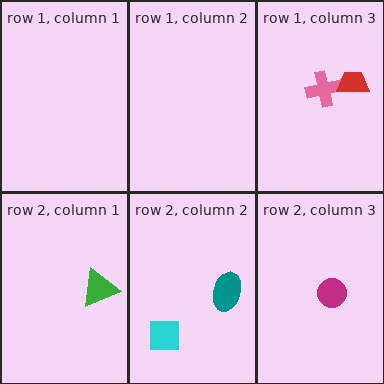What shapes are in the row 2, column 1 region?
The green triangle.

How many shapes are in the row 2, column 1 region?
1.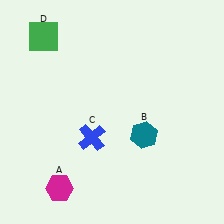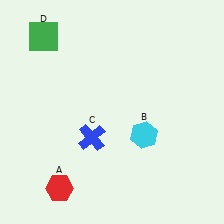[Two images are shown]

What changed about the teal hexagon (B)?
In Image 1, B is teal. In Image 2, it changed to cyan.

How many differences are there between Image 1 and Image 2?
There are 2 differences between the two images.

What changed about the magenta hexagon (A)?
In Image 1, A is magenta. In Image 2, it changed to red.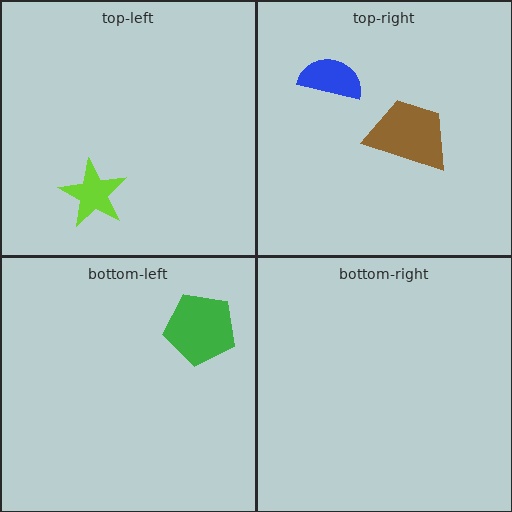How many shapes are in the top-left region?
1.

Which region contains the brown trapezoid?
The top-right region.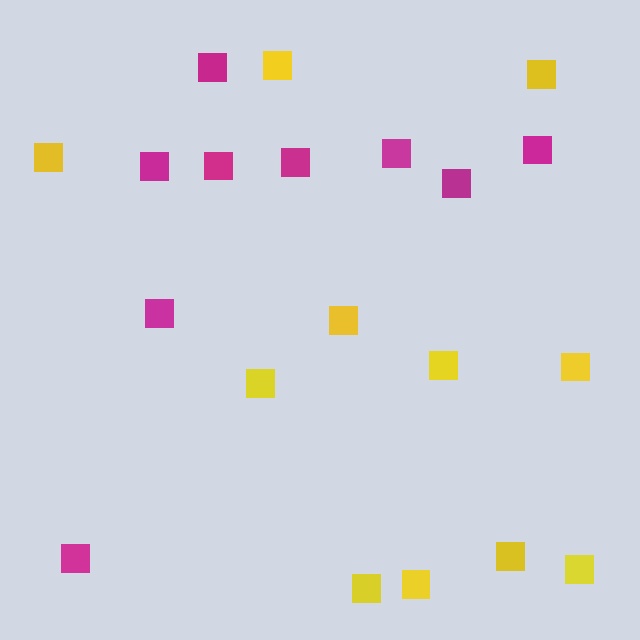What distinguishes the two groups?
There are 2 groups: one group of yellow squares (11) and one group of magenta squares (9).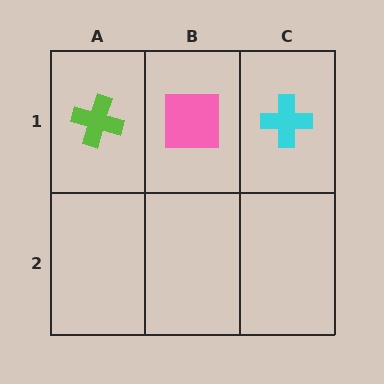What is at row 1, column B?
A pink square.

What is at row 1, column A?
A lime cross.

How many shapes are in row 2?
0 shapes.